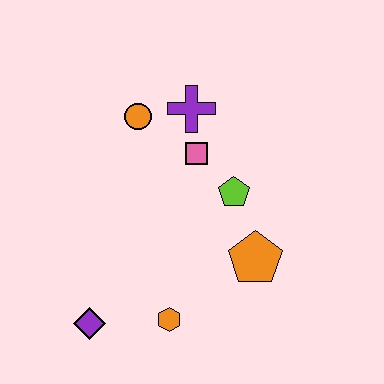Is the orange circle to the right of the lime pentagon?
No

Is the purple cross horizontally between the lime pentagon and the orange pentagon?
No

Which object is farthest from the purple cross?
The purple diamond is farthest from the purple cross.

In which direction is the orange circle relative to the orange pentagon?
The orange circle is above the orange pentagon.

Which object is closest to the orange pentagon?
The lime pentagon is closest to the orange pentagon.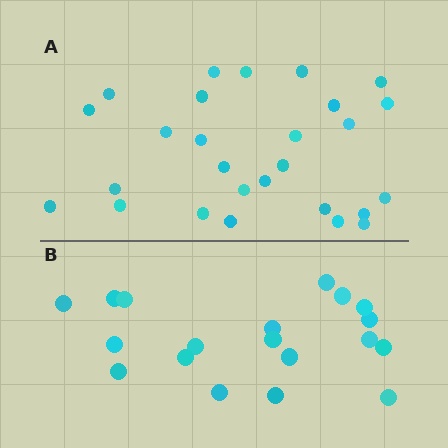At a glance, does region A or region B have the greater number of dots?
Region A (the top region) has more dots.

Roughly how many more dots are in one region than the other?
Region A has roughly 8 or so more dots than region B.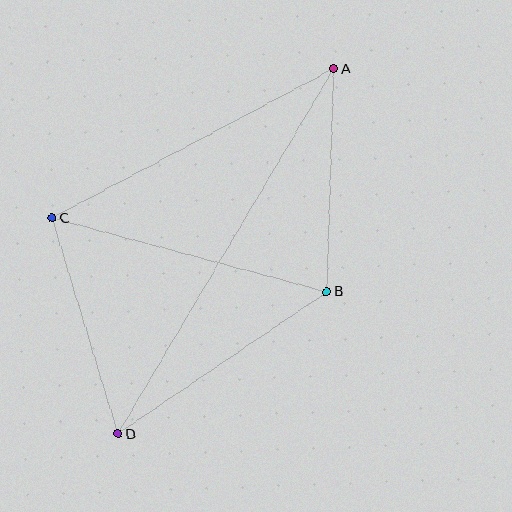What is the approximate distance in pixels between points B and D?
The distance between B and D is approximately 252 pixels.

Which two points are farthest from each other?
Points A and D are farthest from each other.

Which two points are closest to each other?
Points A and B are closest to each other.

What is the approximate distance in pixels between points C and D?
The distance between C and D is approximately 225 pixels.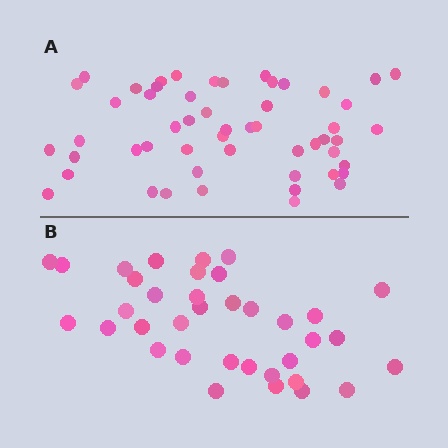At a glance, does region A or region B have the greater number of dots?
Region A (the top region) has more dots.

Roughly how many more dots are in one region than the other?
Region A has approximately 15 more dots than region B.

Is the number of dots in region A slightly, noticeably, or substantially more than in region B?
Region A has substantially more. The ratio is roughly 1.5 to 1.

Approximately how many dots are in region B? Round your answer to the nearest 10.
About 40 dots. (The exact count is 36, which rounds to 40.)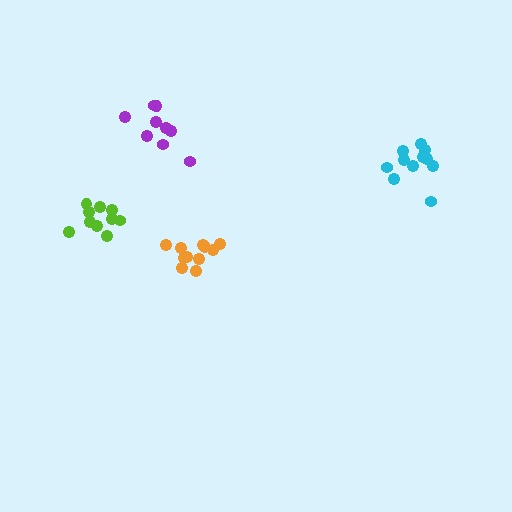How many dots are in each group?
Group 1: 9 dots, Group 2: 11 dots, Group 3: 11 dots, Group 4: 10 dots (41 total).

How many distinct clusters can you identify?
There are 4 distinct clusters.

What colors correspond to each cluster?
The clusters are colored: purple, cyan, orange, lime.